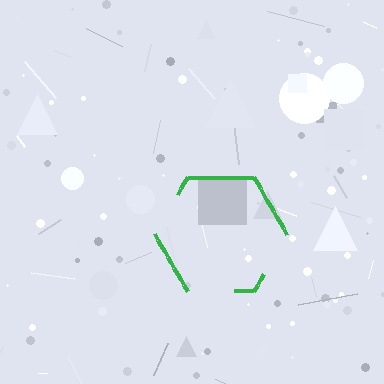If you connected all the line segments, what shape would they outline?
They would outline a hexagon.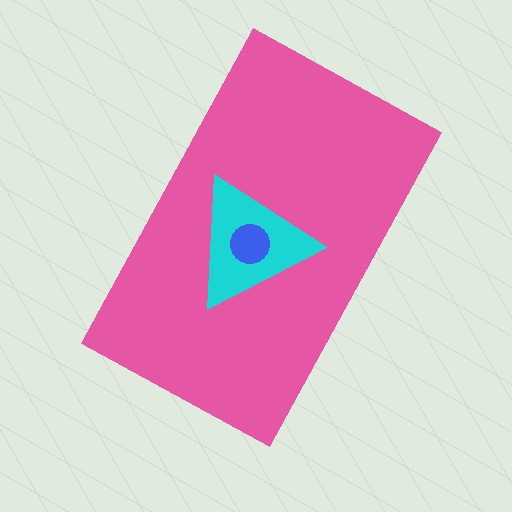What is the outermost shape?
The pink rectangle.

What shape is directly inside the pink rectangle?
The cyan triangle.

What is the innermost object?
The blue circle.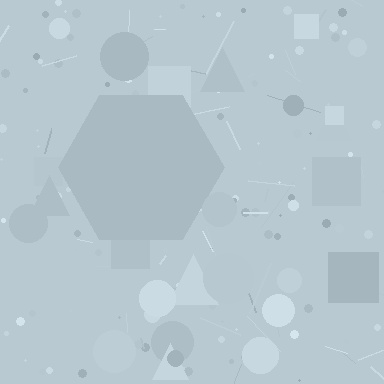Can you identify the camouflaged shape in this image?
The camouflaged shape is a hexagon.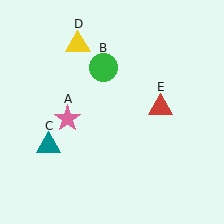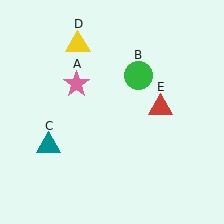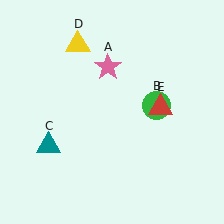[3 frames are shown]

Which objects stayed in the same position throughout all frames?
Teal triangle (object C) and yellow triangle (object D) and red triangle (object E) remained stationary.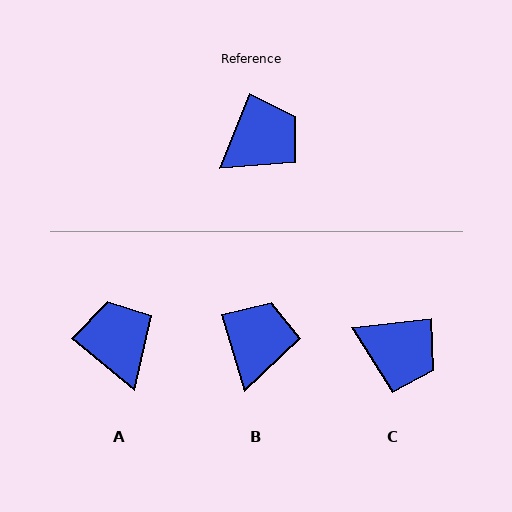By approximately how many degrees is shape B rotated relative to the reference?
Approximately 39 degrees counter-clockwise.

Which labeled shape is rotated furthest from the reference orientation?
A, about 72 degrees away.